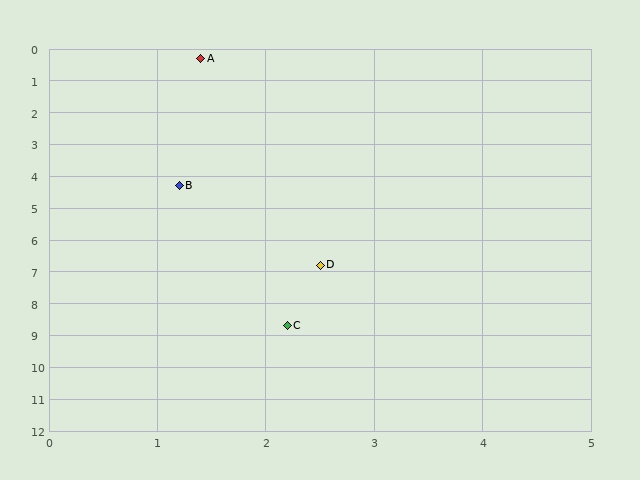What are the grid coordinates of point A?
Point A is at approximately (1.4, 0.3).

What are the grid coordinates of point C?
Point C is at approximately (2.2, 8.7).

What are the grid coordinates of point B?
Point B is at approximately (1.2, 4.3).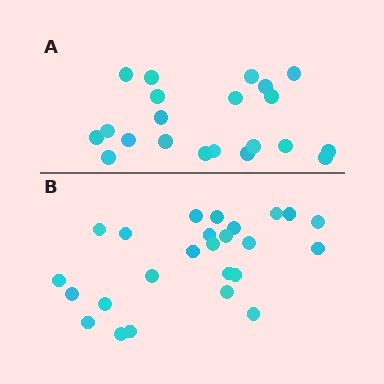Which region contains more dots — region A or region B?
Region B (the bottom region) has more dots.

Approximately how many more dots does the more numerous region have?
Region B has about 4 more dots than region A.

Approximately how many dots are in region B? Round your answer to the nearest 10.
About 20 dots. (The exact count is 25, which rounds to 20.)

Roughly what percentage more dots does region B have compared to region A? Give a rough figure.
About 20% more.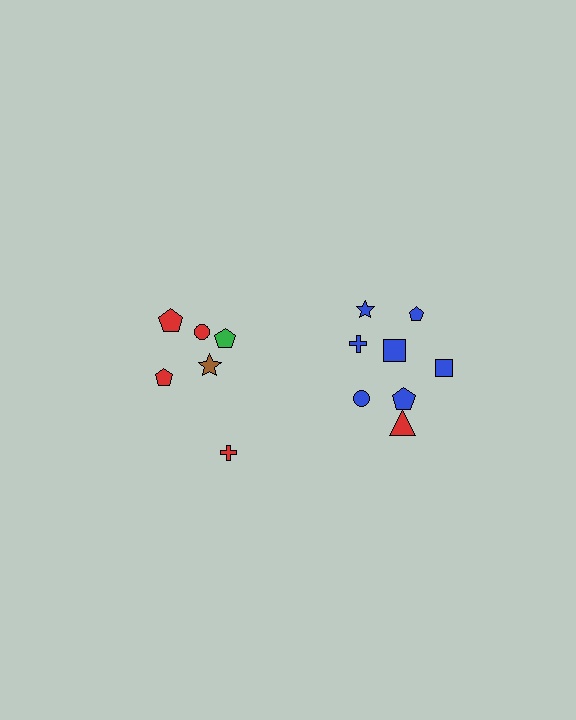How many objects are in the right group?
There are 8 objects.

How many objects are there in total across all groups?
There are 14 objects.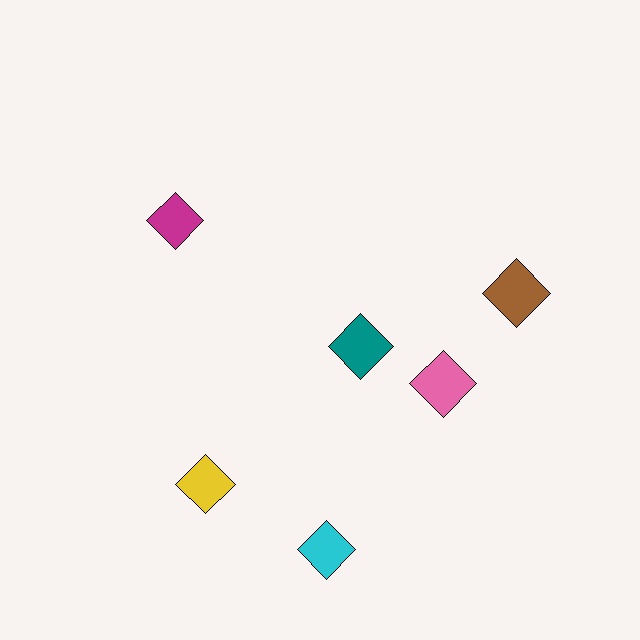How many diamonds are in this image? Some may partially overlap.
There are 6 diamonds.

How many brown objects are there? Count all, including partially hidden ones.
There is 1 brown object.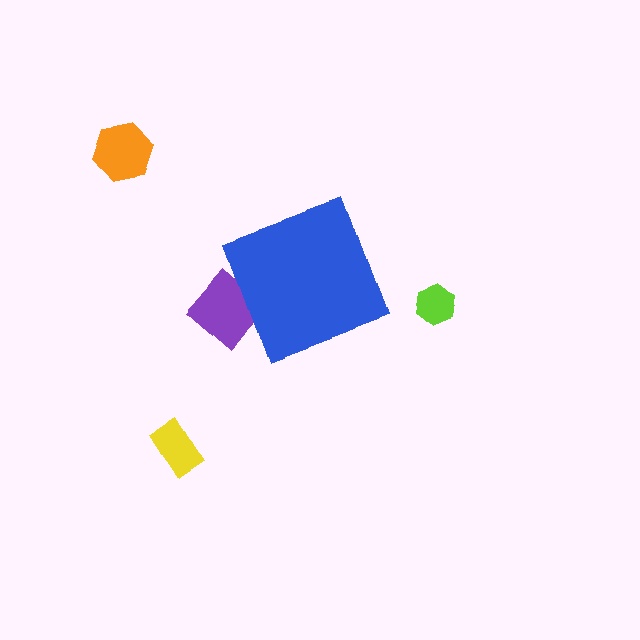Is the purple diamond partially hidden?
Yes, the purple diamond is partially hidden behind the blue diamond.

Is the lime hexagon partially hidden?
No, the lime hexagon is fully visible.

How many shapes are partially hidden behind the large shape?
1 shape is partially hidden.